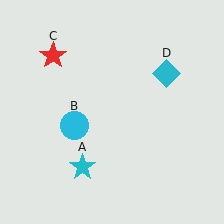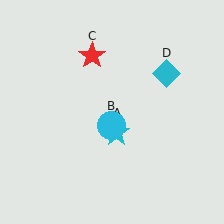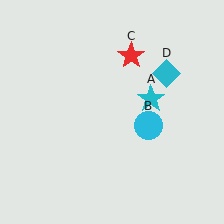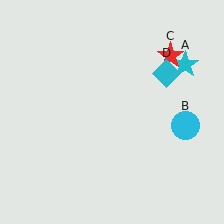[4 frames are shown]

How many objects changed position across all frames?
3 objects changed position: cyan star (object A), cyan circle (object B), red star (object C).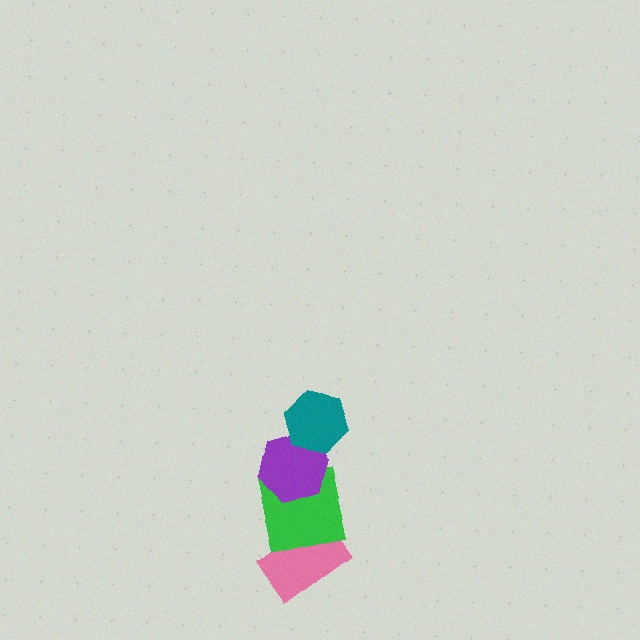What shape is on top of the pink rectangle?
The green square is on top of the pink rectangle.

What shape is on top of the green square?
The purple hexagon is on top of the green square.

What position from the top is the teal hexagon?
The teal hexagon is 1st from the top.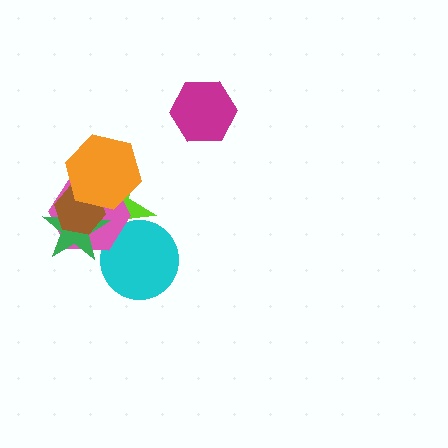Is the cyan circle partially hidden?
Yes, it is partially covered by another shape.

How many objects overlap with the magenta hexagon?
0 objects overlap with the magenta hexagon.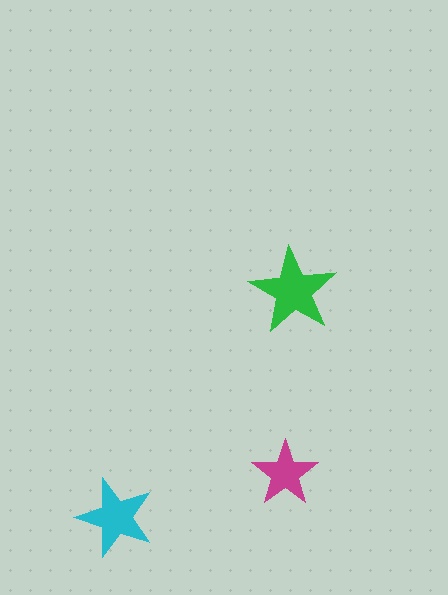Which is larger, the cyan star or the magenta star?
The cyan one.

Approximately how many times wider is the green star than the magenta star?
About 1.5 times wider.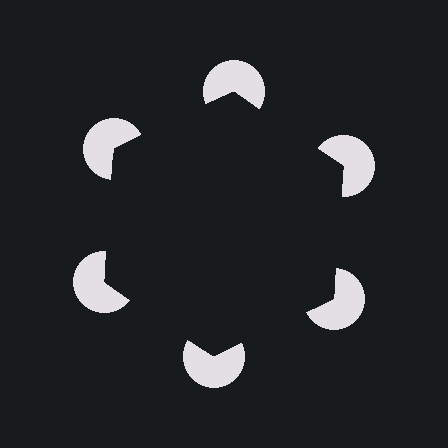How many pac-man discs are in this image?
There are 6 — one at each vertex of the illusory hexagon.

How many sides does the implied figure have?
6 sides.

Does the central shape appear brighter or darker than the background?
It typically appears slightly darker than the background, even though no actual brightness change is drawn.